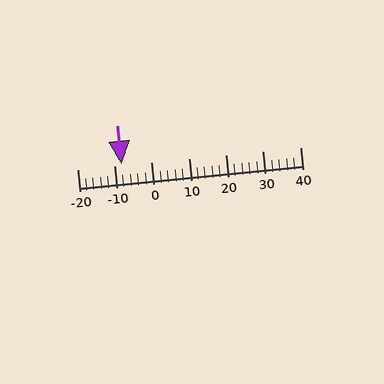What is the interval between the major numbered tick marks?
The major tick marks are spaced 10 units apart.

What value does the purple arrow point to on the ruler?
The purple arrow points to approximately -8.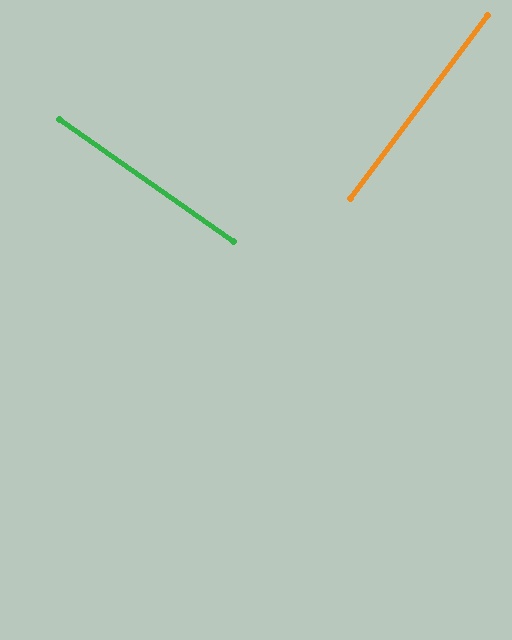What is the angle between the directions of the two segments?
Approximately 88 degrees.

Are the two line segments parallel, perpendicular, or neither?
Perpendicular — they meet at approximately 88°.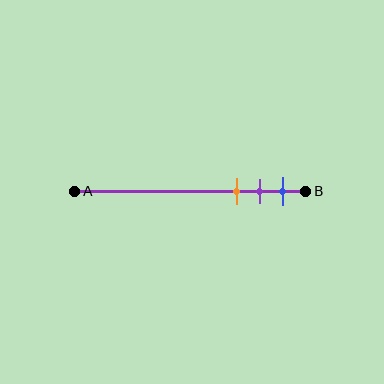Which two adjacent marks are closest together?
The purple and blue marks are the closest adjacent pair.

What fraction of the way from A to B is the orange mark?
The orange mark is approximately 70% (0.7) of the way from A to B.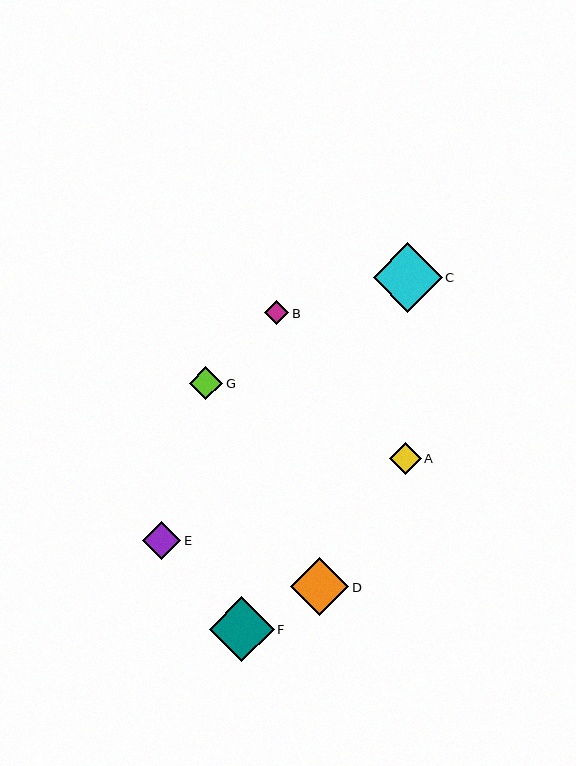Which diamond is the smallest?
Diamond B is the smallest with a size of approximately 24 pixels.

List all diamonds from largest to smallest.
From largest to smallest: C, F, D, E, G, A, B.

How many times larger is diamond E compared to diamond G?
Diamond E is approximately 1.1 times the size of diamond G.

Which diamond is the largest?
Diamond C is the largest with a size of approximately 69 pixels.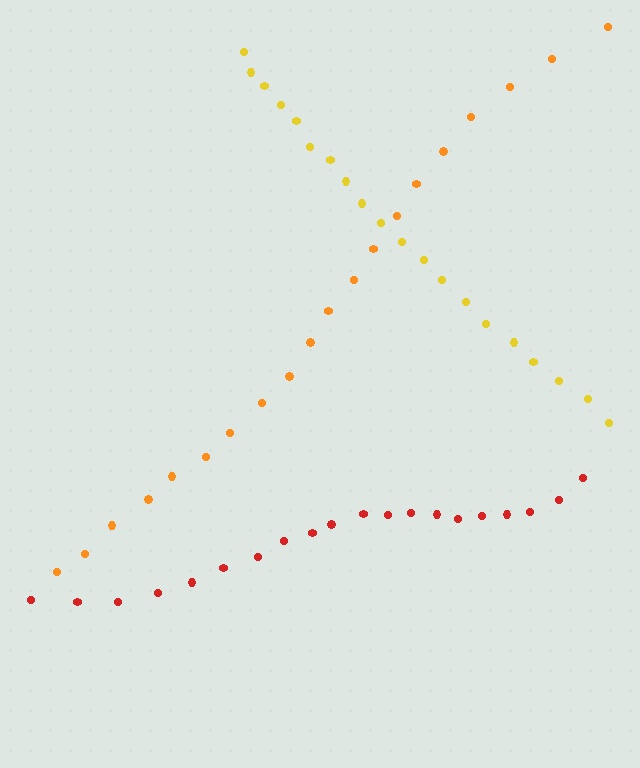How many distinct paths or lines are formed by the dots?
There are 3 distinct paths.